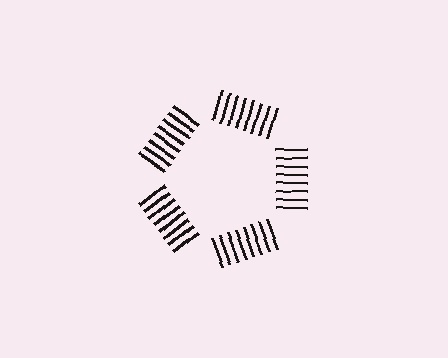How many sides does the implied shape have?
5 sides — the line-ends trace a pentagon.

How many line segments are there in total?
40 — 8 along each of the 5 edges.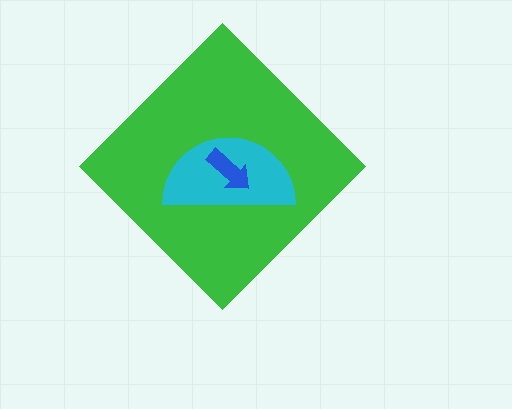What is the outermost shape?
The green diamond.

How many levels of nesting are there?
3.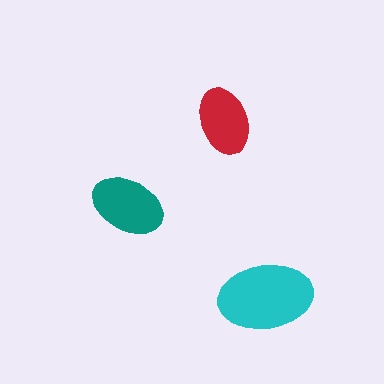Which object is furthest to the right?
The cyan ellipse is rightmost.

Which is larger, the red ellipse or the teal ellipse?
The teal one.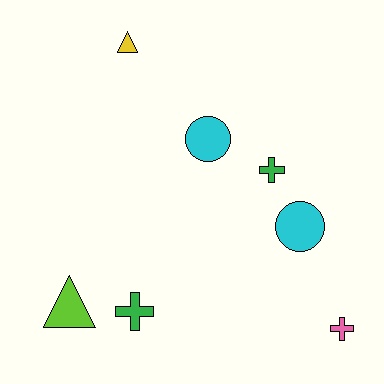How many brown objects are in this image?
There are no brown objects.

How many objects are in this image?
There are 7 objects.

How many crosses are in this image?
There are 3 crosses.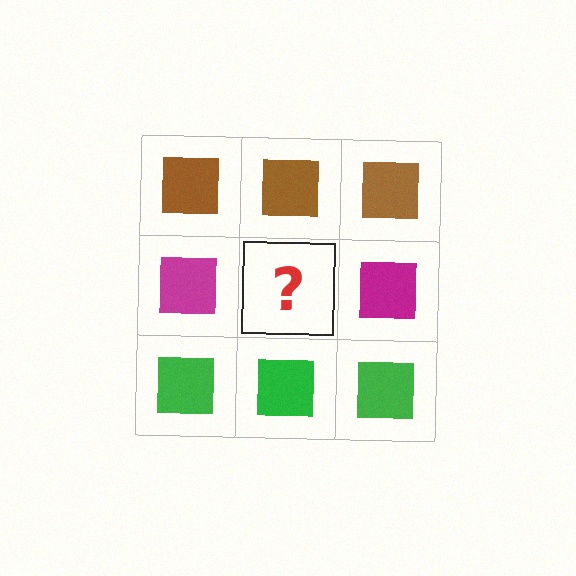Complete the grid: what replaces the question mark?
The question mark should be replaced with a magenta square.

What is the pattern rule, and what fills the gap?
The rule is that each row has a consistent color. The gap should be filled with a magenta square.